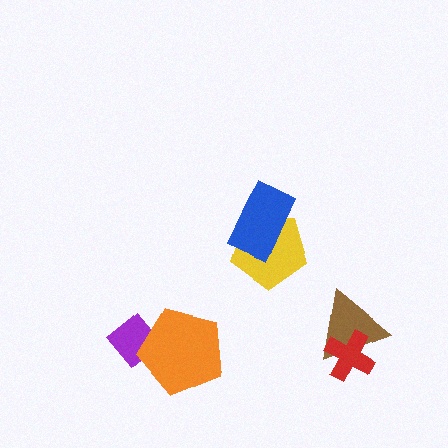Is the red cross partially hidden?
No, no other shape covers it.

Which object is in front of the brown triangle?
The red cross is in front of the brown triangle.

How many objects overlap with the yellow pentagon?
1 object overlaps with the yellow pentagon.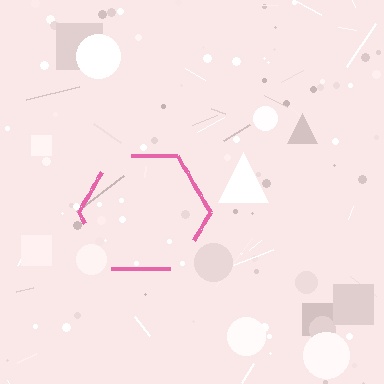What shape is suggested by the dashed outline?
The dashed outline suggests a hexagon.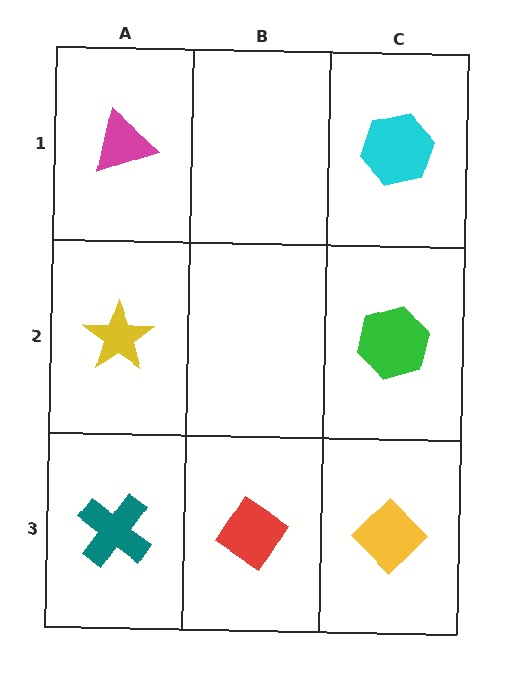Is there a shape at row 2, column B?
No, that cell is empty.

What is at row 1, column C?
A cyan hexagon.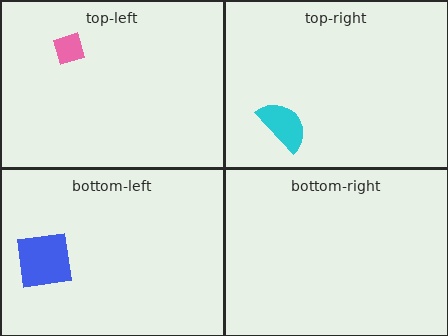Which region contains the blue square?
The bottom-left region.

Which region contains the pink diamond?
The top-left region.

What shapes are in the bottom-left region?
The blue square.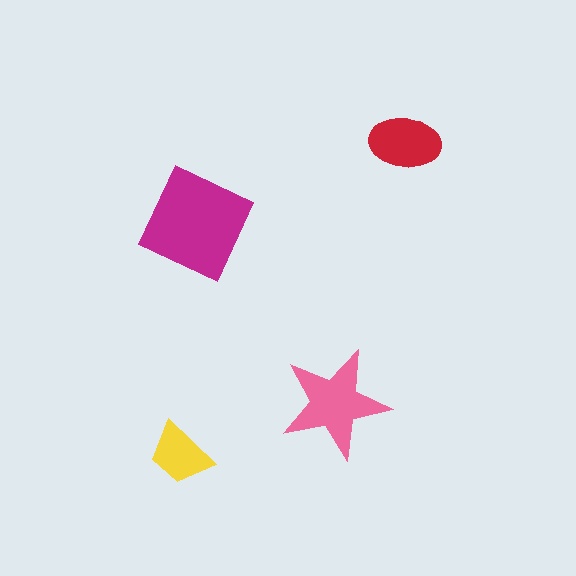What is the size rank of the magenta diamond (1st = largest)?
1st.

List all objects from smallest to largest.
The yellow trapezoid, the red ellipse, the pink star, the magenta diamond.